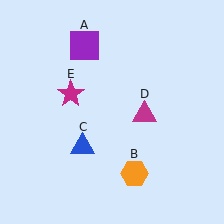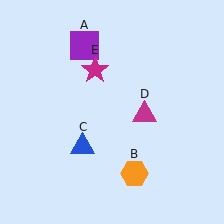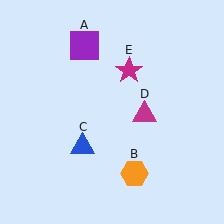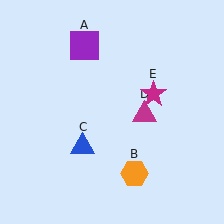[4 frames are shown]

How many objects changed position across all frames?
1 object changed position: magenta star (object E).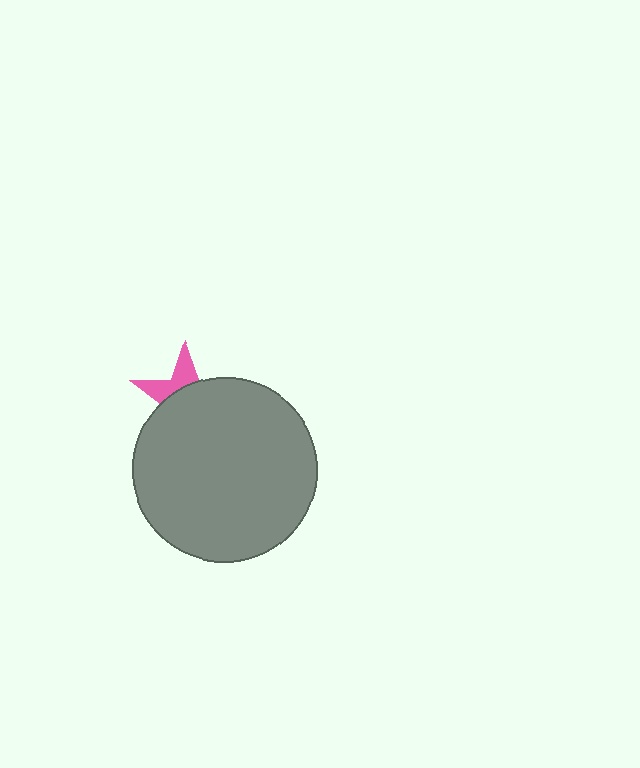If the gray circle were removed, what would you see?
You would see the complete pink star.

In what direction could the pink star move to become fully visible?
The pink star could move up. That would shift it out from behind the gray circle entirely.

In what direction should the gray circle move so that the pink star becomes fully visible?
The gray circle should move down. That is the shortest direction to clear the overlap and leave the pink star fully visible.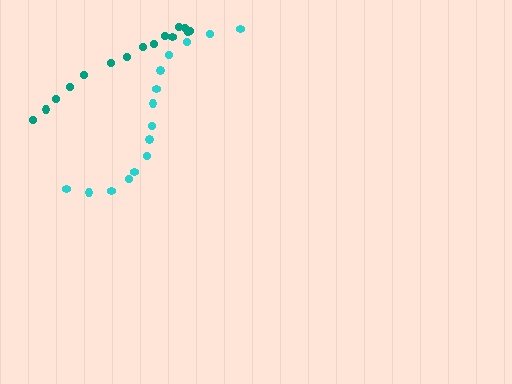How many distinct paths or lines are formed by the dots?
There are 2 distinct paths.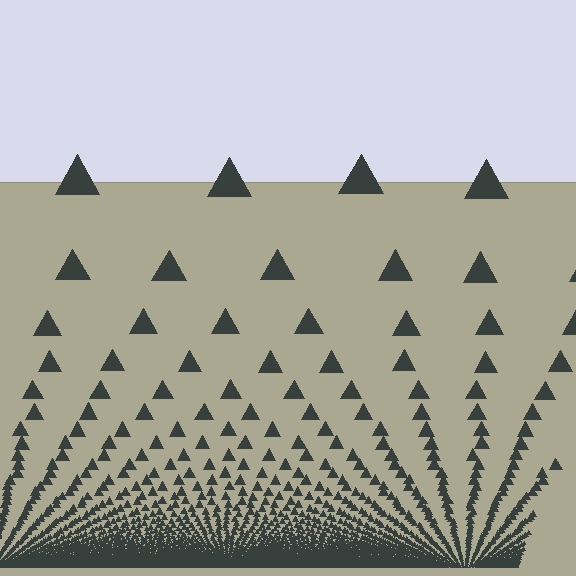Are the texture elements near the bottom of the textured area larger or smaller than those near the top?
Smaller. The gradient is inverted — elements near the bottom are smaller and denser.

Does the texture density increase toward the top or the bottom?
Density increases toward the bottom.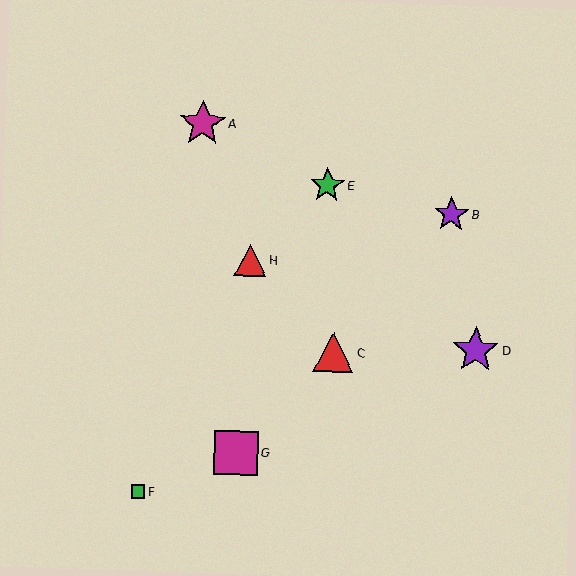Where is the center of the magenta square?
The center of the magenta square is at (236, 453).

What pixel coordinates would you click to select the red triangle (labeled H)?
Click at (250, 260) to select the red triangle H.